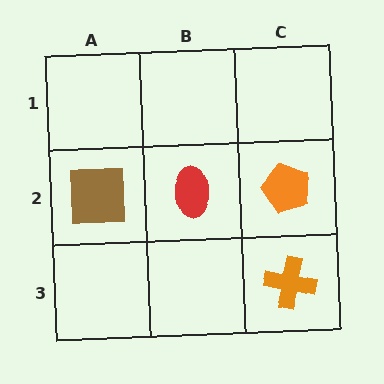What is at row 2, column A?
A brown square.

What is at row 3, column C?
An orange cross.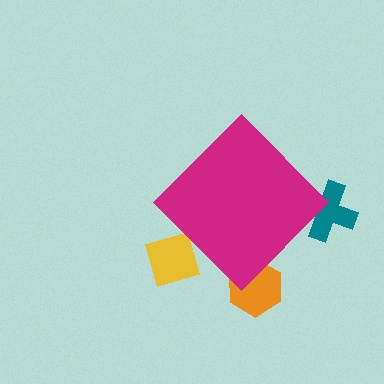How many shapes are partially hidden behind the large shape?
3 shapes are partially hidden.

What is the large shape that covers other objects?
A magenta diamond.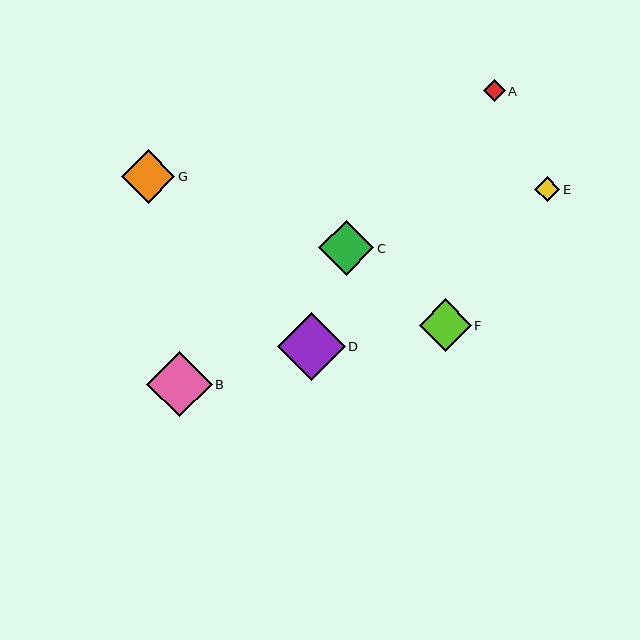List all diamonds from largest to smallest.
From largest to smallest: D, B, C, G, F, E, A.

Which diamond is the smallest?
Diamond A is the smallest with a size of approximately 21 pixels.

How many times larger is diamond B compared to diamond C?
Diamond B is approximately 1.2 times the size of diamond C.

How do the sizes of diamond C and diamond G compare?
Diamond C and diamond G are approximately the same size.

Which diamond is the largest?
Diamond D is the largest with a size of approximately 68 pixels.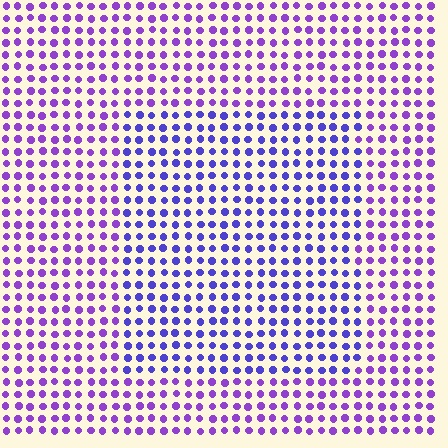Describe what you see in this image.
The image is filled with small purple elements in a uniform arrangement. A rectangle-shaped region is visible where the elements are tinted to a slightly different hue, forming a subtle color boundary.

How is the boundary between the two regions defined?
The boundary is defined purely by a slight shift in hue (about 29 degrees). Spacing, size, and orientation are identical on both sides.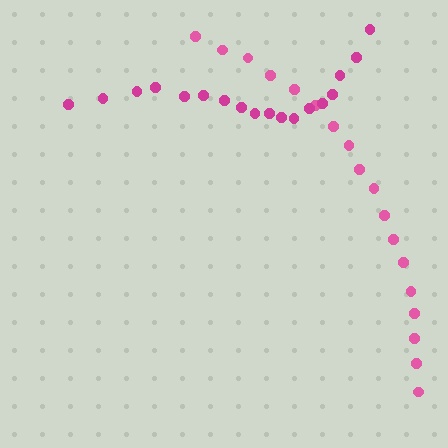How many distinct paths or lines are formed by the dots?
There are 2 distinct paths.